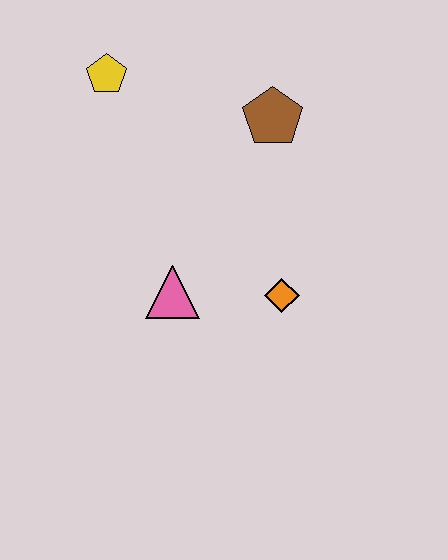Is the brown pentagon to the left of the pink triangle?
No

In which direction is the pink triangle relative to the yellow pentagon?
The pink triangle is below the yellow pentagon.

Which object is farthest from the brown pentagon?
The pink triangle is farthest from the brown pentagon.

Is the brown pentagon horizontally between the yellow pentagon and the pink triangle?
No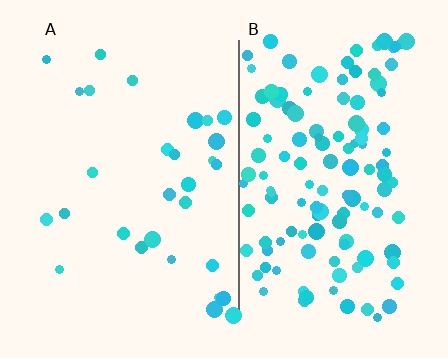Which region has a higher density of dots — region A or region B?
B (the right).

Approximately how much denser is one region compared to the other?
Approximately 4.2× — region B over region A.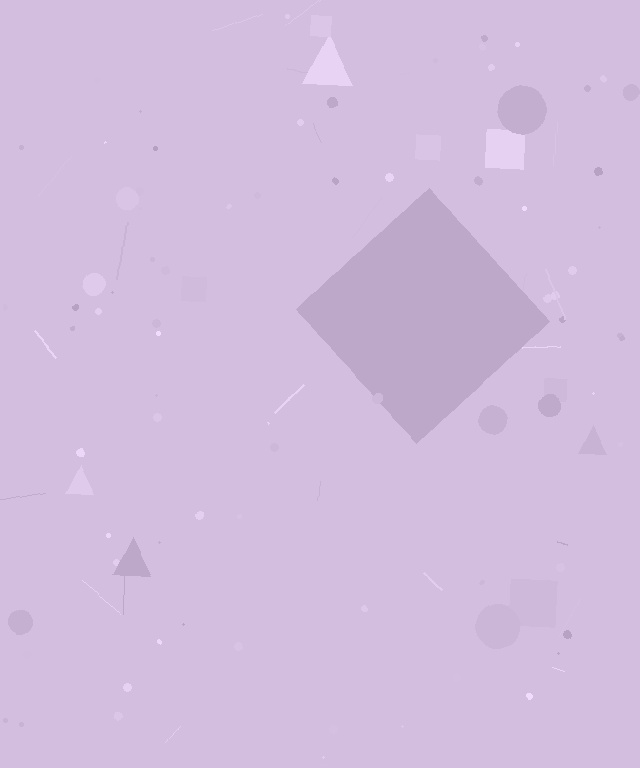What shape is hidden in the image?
A diamond is hidden in the image.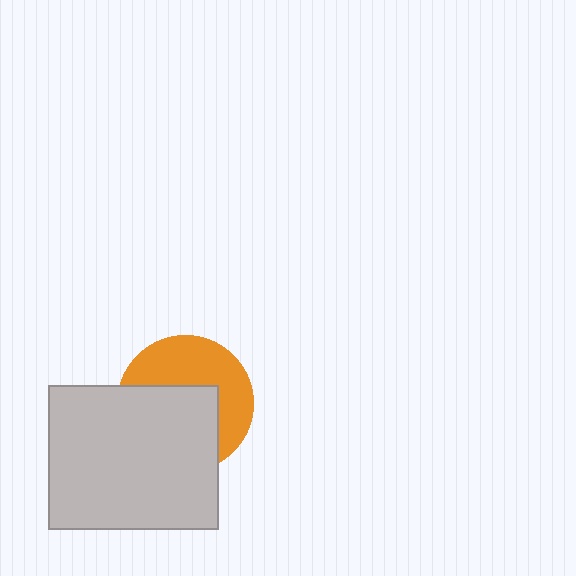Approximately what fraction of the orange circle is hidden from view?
Roughly 53% of the orange circle is hidden behind the light gray rectangle.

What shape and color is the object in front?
The object in front is a light gray rectangle.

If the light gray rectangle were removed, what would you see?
You would see the complete orange circle.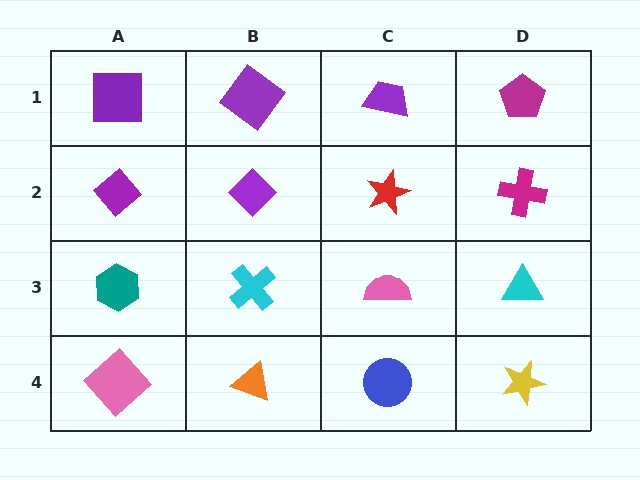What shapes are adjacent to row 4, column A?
A teal hexagon (row 3, column A), an orange triangle (row 4, column B).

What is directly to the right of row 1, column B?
A purple trapezoid.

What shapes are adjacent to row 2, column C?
A purple trapezoid (row 1, column C), a pink semicircle (row 3, column C), a purple diamond (row 2, column B), a magenta cross (row 2, column D).